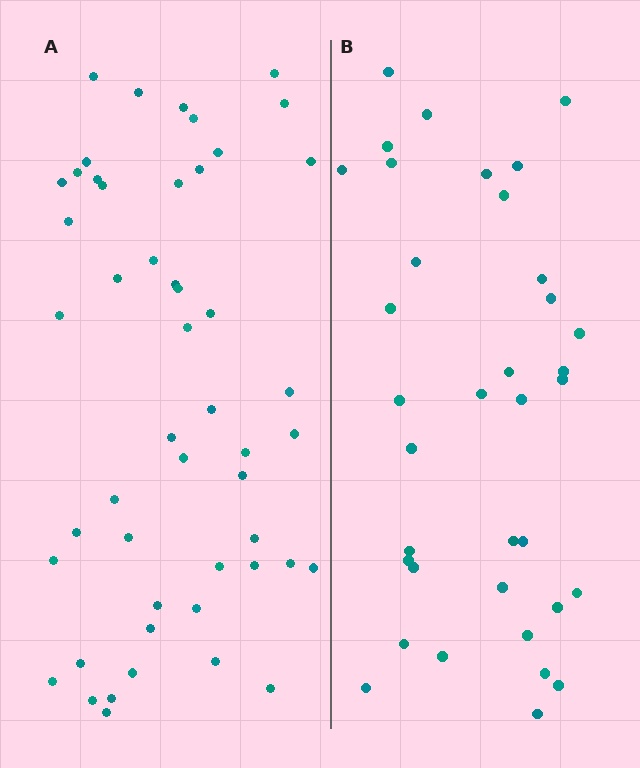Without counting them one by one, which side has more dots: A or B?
Region A (the left region) has more dots.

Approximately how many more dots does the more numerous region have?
Region A has approximately 15 more dots than region B.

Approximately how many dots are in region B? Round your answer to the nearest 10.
About 40 dots. (The exact count is 36, which rounds to 40.)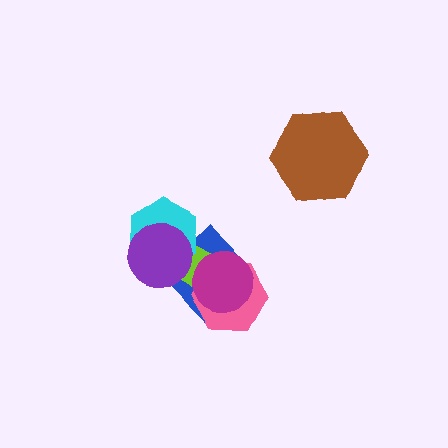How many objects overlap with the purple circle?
3 objects overlap with the purple circle.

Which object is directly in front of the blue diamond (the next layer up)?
The lime diamond is directly in front of the blue diamond.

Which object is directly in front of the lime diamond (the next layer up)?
The cyan hexagon is directly in front of the lime diamond.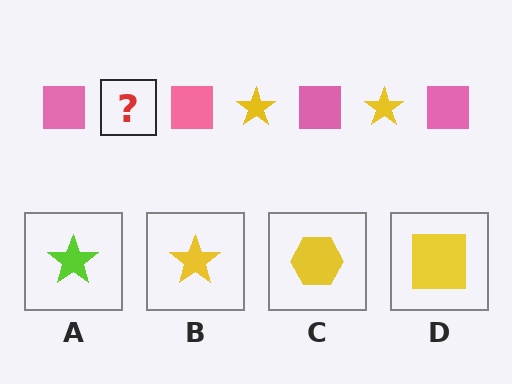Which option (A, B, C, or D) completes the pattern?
B.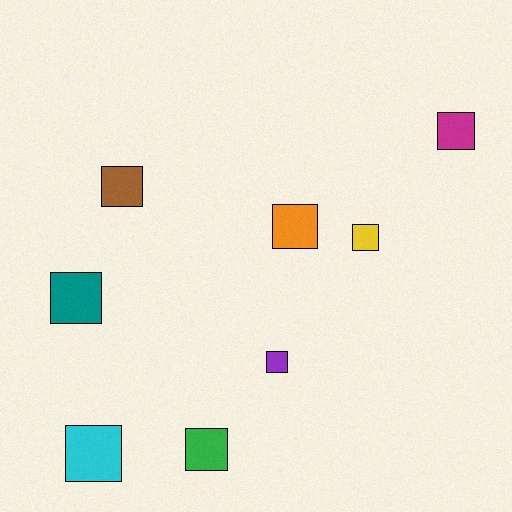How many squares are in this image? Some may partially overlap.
There are 8 squares.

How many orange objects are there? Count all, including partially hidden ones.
There is 1 orange object.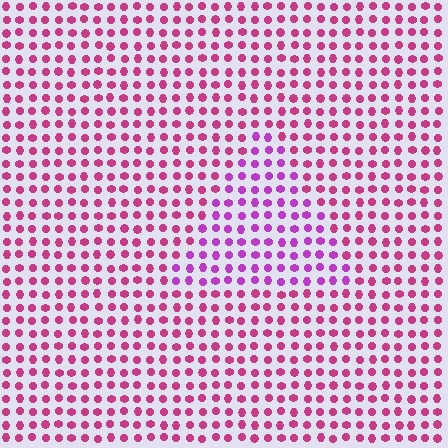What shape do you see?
I see a triangle.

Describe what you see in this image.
The image is filled with small magenta elements in a uniform arrangement. A triangle-shaped region is visible where the elements are tinted to a slightly different hue, forming a subtle color boundary.